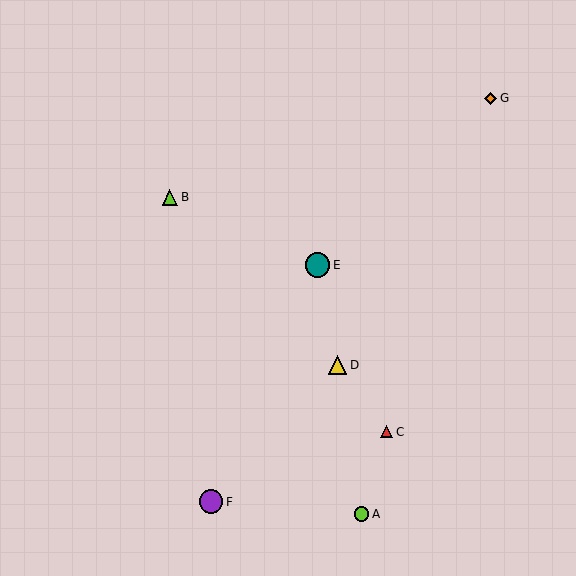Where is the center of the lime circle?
The center of the lime circle is at (362, 514).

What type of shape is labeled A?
Shape A is a lime circle.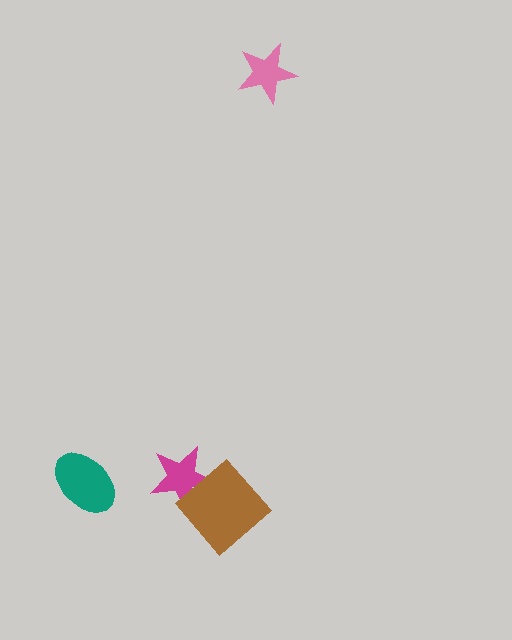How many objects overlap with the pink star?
0 objects overlap with the pink star.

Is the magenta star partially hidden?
Yes, it is partially covered by another shape.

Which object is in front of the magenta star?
The brown diamond is in front of the magenta star.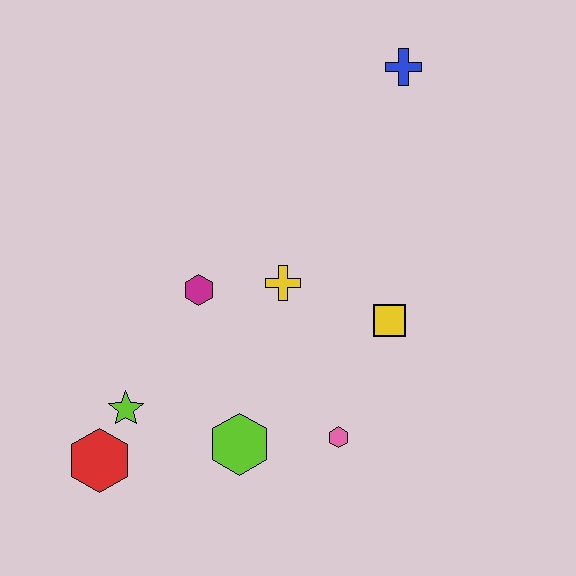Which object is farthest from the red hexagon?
The blue cross is farthest from the red hexagon.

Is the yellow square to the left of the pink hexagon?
No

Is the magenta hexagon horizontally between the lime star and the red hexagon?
No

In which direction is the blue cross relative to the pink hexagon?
The blue cross is above the pink hexagon.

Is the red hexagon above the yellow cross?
No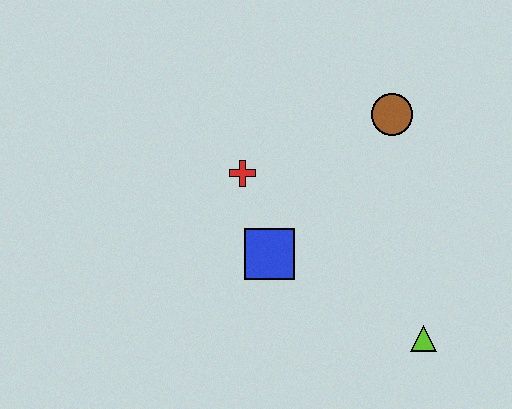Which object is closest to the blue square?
The red cross is closest to the blue square.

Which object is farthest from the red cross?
The lime triangle is farthest from the red cross.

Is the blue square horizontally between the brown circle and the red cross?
Yes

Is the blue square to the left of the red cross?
No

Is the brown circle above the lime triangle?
Yes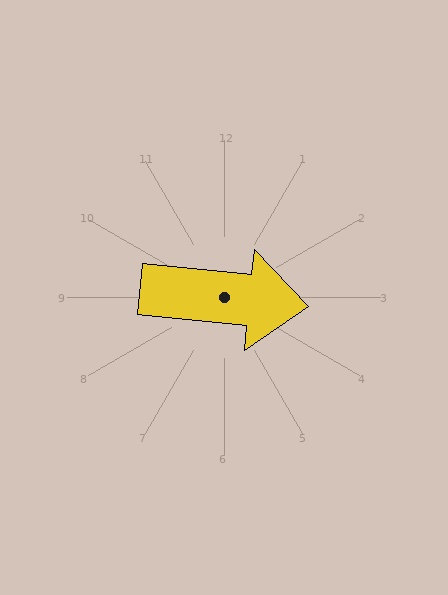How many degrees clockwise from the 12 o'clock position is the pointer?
Approximately 96 degrees.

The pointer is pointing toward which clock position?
Roughly 3 o'clock.